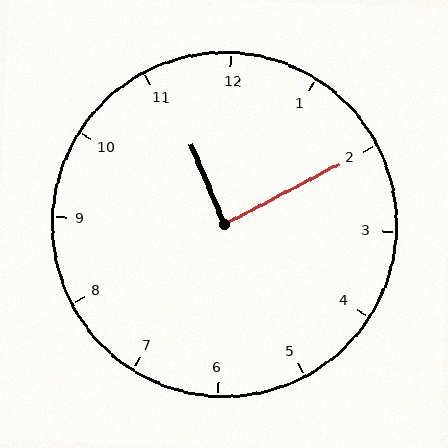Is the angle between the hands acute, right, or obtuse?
It is right.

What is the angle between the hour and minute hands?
Approximately 85 degrees.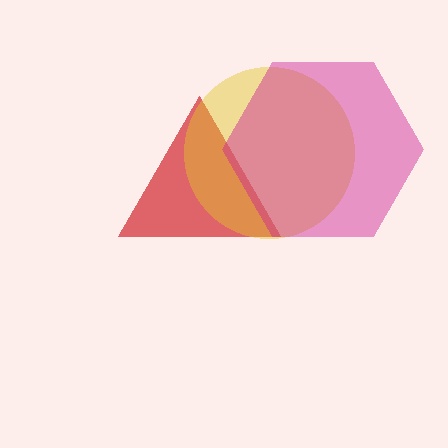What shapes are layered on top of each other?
The layered shapes are: a red triangle, a yellow circle, a magenta hexagon.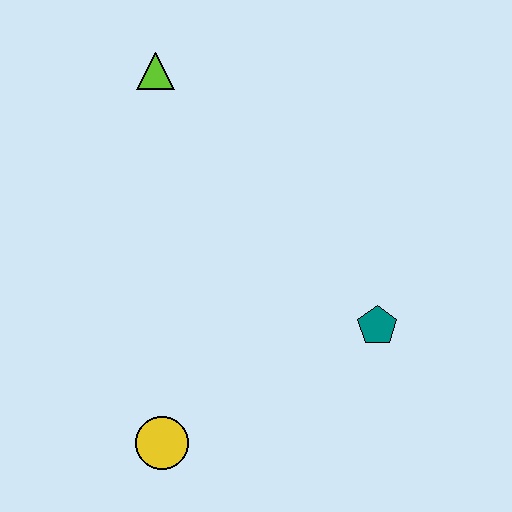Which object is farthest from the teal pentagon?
The lime triangle is farthest from the teal pentagon.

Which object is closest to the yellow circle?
The teal pentagon is closest to the yellow circle.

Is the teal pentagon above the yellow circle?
Yes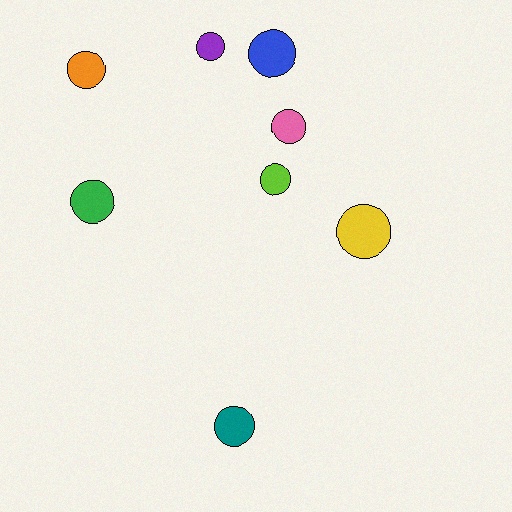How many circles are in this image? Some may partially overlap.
There are 8 circles.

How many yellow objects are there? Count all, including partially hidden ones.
There is 1 yellow object.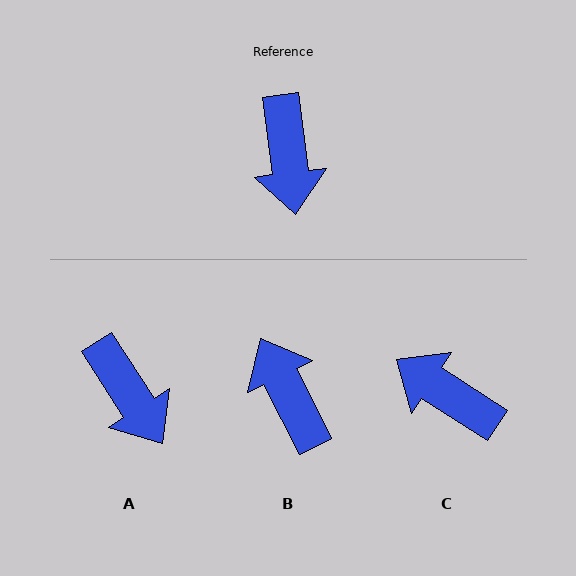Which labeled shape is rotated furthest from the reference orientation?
B, about 160 degrees away.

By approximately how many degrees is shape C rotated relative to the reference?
Approximately 130 degrees clockwise.